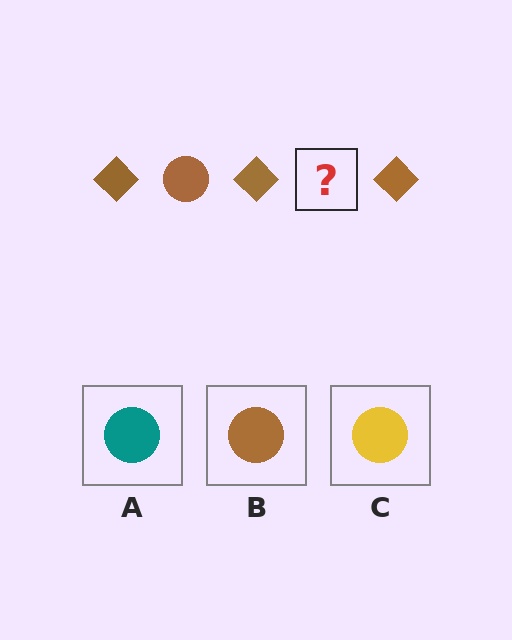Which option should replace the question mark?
Option B.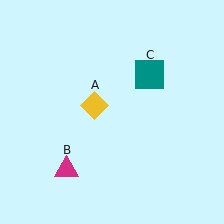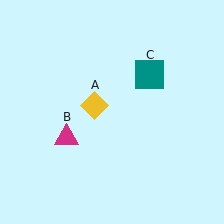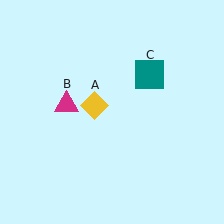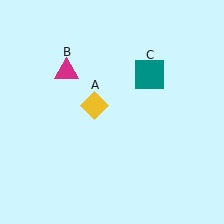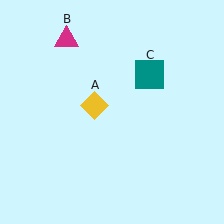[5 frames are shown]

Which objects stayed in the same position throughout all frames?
Yellow diamond (object A) and teal square (object C) remained stationary.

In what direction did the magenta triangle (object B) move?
The magenta triangle (object B) moved up.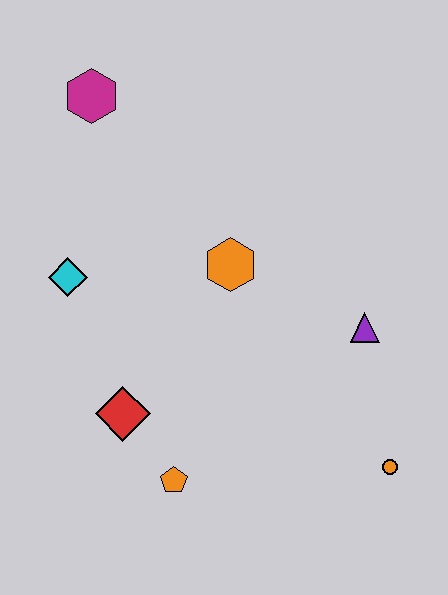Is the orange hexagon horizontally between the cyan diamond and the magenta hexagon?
No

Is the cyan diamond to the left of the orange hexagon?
Yes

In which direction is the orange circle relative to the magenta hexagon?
The orange circle is below the magenta hexagon.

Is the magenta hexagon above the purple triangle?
Yes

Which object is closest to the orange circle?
The purple triangle is closest to the orange circle.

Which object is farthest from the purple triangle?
The magenta hexagon is farthest from the purple triangle.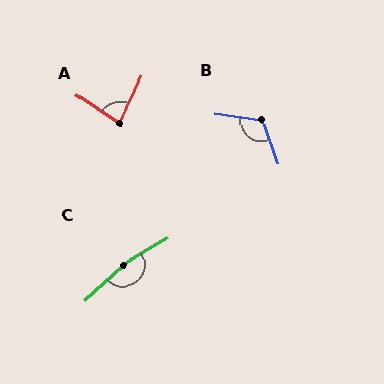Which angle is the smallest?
A, at approximately 82 degrees.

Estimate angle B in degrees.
Approximately 117 degrees.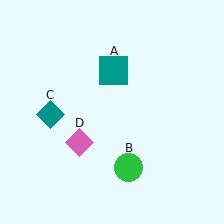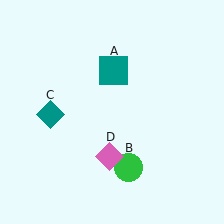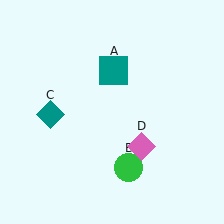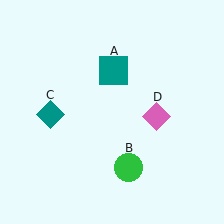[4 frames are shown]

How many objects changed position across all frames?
1 object changed position: pink diamond (object D).